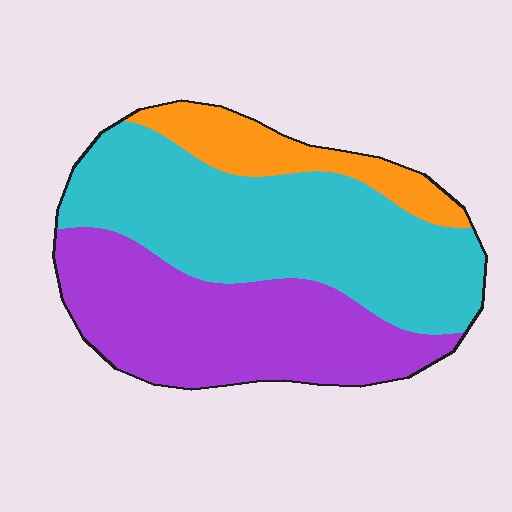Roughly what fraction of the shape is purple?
Purple covers about 40% of the shape.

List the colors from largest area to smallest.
From largest to smallest: cyan, purple, orange.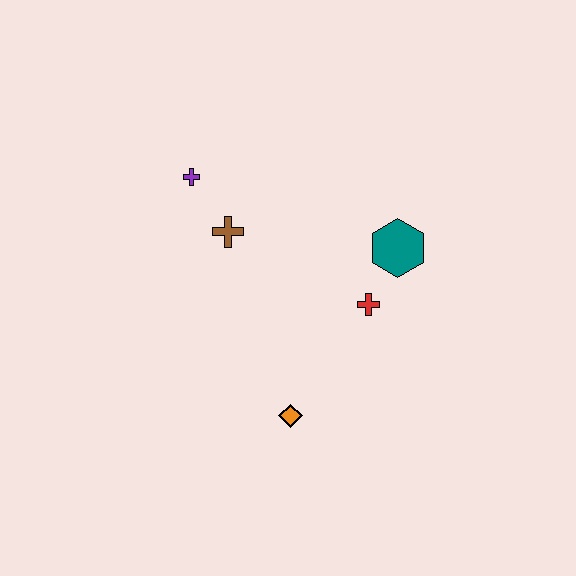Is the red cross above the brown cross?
No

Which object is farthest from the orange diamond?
The purple cross is farthest from the orange diamond.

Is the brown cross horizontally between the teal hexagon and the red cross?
No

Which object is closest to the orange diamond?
The red cross is closest to the orange diamond.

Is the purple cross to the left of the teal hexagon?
Yes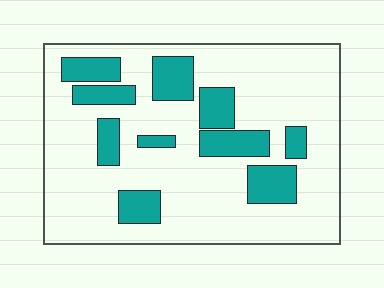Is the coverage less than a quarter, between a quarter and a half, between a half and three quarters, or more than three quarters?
Less than a quarter.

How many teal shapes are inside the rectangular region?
10.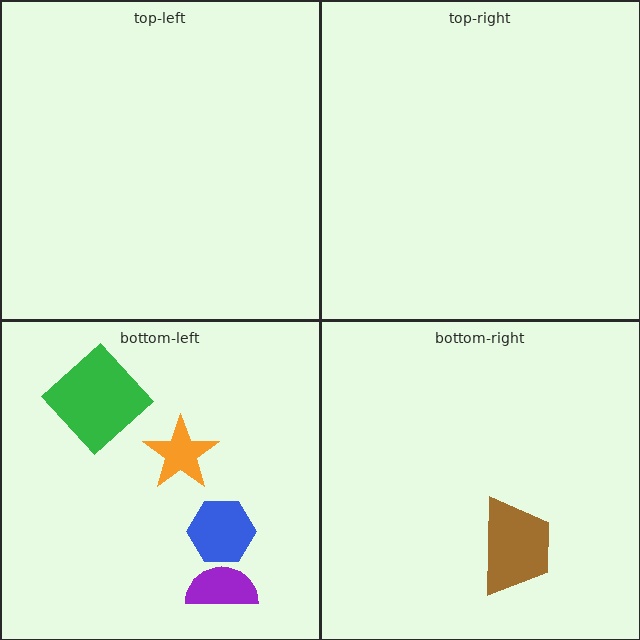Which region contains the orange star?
The bottom-left region.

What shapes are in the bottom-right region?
The brown trapezoid.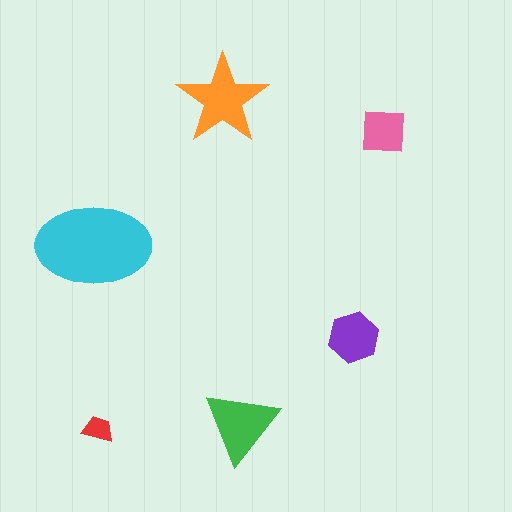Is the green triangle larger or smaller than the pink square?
Larger.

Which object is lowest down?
The red trapezoid is bottommost.